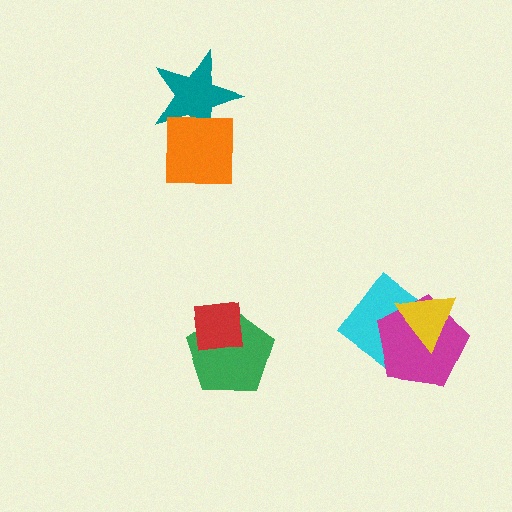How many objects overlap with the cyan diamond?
2 objects overlap with the cyan diamond.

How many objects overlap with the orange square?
1 object overlaps with the orange square.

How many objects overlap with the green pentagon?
1 object overlaps with the green pentagon.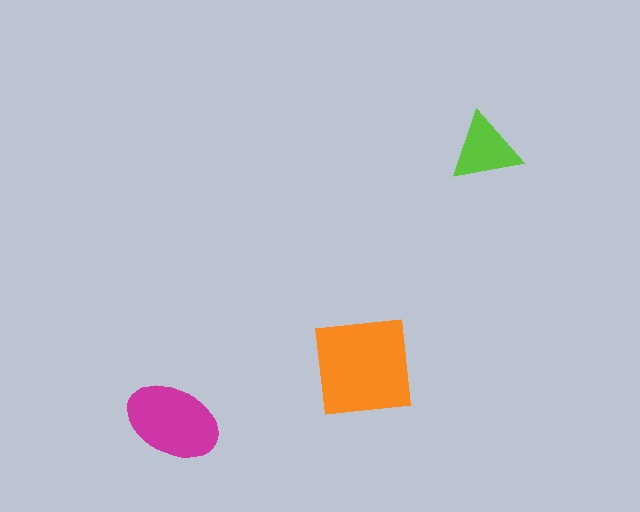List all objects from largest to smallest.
The orange square, the magenta ellipse, the lime triangle.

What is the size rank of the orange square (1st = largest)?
1st.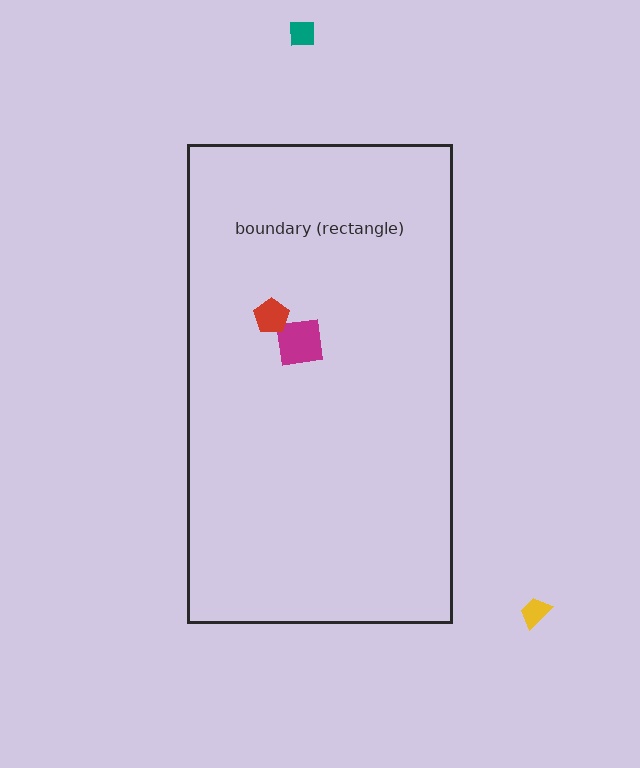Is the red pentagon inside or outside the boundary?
Inside.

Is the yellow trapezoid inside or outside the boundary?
Outside.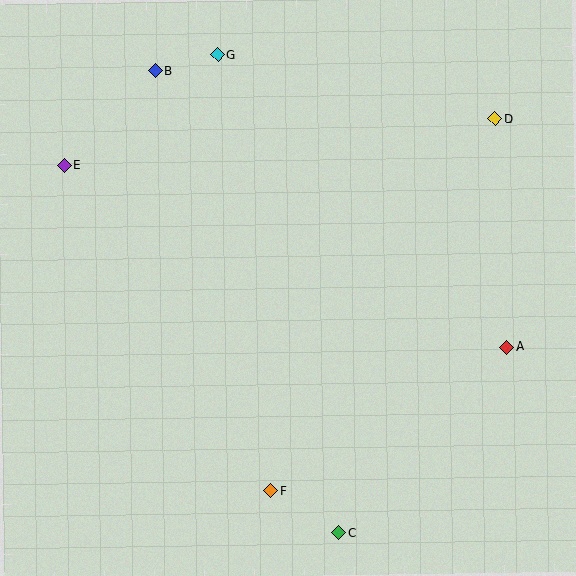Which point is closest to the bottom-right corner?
Point A is closest to the bottom-right corner.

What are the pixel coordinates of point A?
Point A is at (507, 347).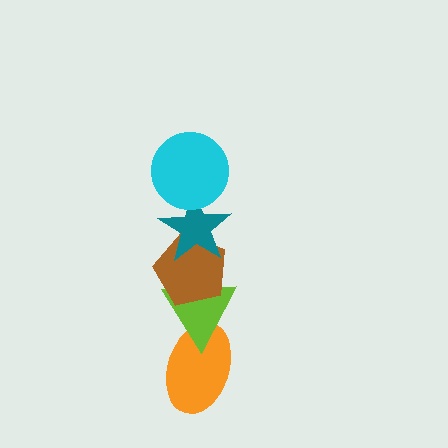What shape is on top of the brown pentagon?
The teal star is on top of the brown pentagon.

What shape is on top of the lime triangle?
The brown pentagon is on top of the lime triangle.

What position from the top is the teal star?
The teal star is 2nd from the top.